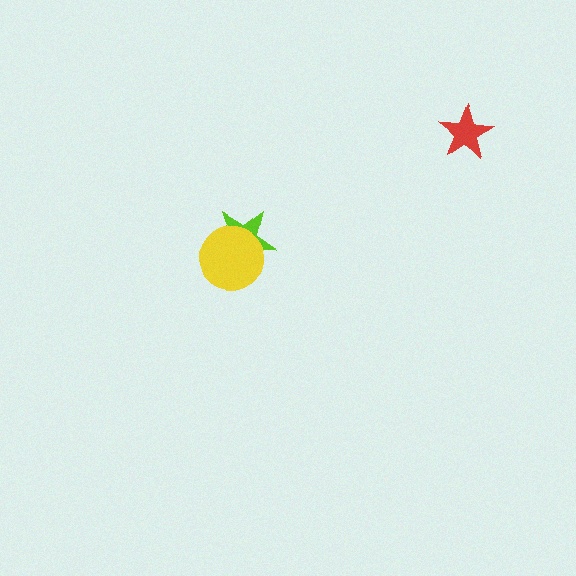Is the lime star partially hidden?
Yes, it is partially covered by another shape.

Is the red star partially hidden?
No, no other shape covers it.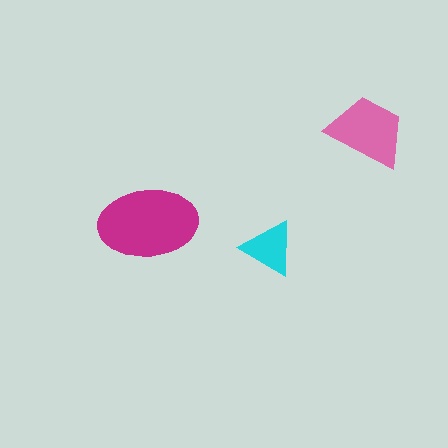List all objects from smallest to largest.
The cyan triangle, the pink trapezoid, the magenta ellipse.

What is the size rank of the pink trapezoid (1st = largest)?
2nd.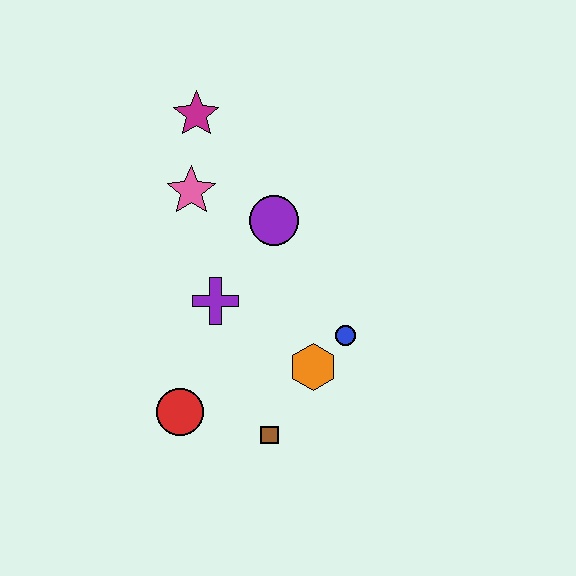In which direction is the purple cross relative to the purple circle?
The purple cross is below the purple circle.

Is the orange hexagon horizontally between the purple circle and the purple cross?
No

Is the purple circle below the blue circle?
No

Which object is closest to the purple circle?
The pink star is closest to the purple circle.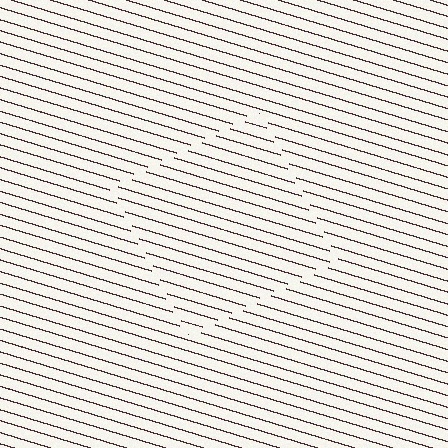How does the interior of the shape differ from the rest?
The interior of the shape contains the same grating, shifted by half a period — the contour is defined by the phase discontinuity where line-ends from the inner and outer gratings abut.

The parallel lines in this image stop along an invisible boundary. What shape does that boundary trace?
An illusory square. The interior of the shape contains the same grating, shifted by half a period — the contour is defined by the phase discontinuity where line-ends from the inner and outer gratings abut.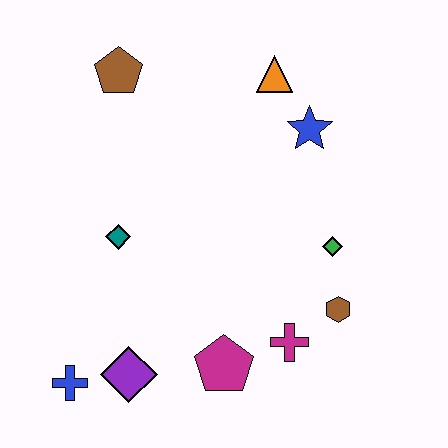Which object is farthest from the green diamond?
The blue cross is farthest from the green diamond.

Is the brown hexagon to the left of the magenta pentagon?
No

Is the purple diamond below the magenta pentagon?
Yes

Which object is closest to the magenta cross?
The brown hexagon is closest to the magenta cross.